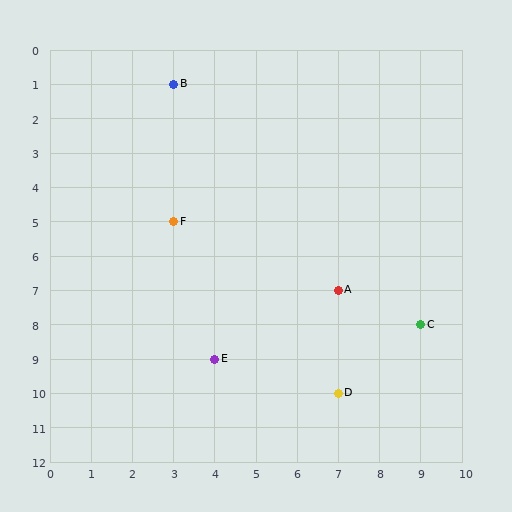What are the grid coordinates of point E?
Point E is at grid coordinates (4, 9).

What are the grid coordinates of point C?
Point C is at grid coordinates (9, 8).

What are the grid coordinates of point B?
Point B is at grid coordinates (3, 1).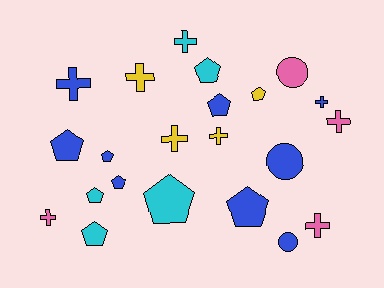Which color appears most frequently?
Blue, with 9 objects.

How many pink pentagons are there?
There are no pink pentagons.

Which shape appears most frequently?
Pentagon, with 10 objects.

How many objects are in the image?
There are 22 objects.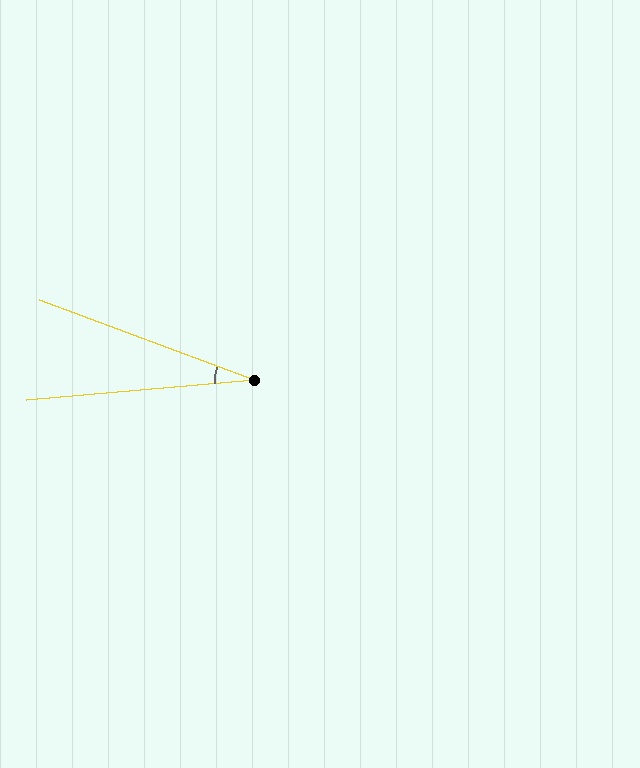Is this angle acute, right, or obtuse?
It is acute.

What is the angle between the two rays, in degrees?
Approximately 25 degrees.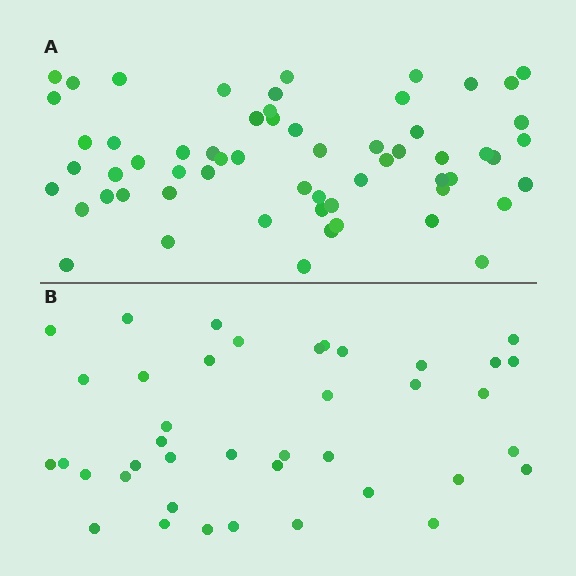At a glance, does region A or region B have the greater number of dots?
Region A (the top region) has more dots.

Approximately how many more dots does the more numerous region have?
Region A has approximately 20 more dots than region B.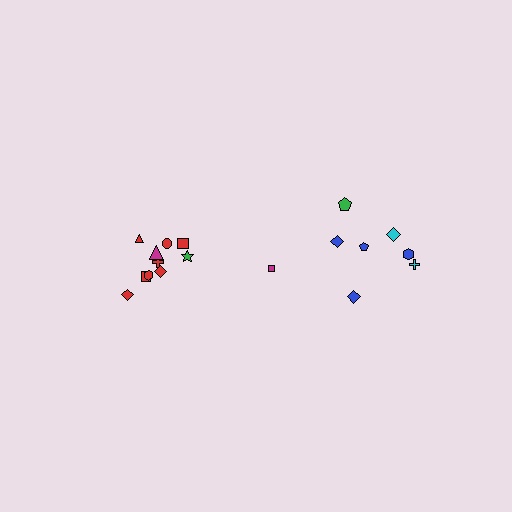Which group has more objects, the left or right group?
The left group.